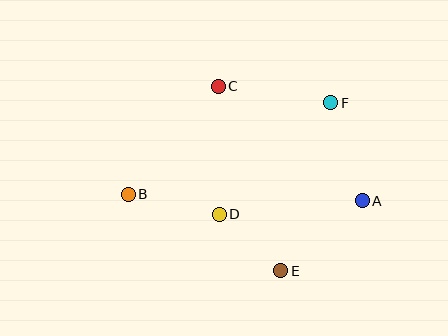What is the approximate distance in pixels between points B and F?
The distance between B and F is approximately 222 pixels.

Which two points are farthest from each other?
Points A and B are farthest from each other.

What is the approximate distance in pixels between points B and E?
The distance between B and E is approximately 170 pixels.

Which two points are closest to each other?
Points D and E are closest to each other.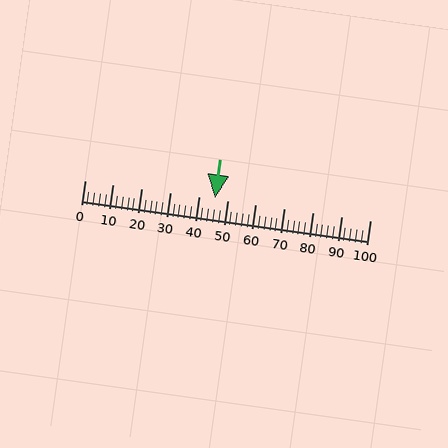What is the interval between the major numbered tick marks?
The major tick marks are spaced 10 units apart.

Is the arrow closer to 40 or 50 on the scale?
The arrow is closer to 50.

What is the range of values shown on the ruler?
The ruler shows values from 0 to 100.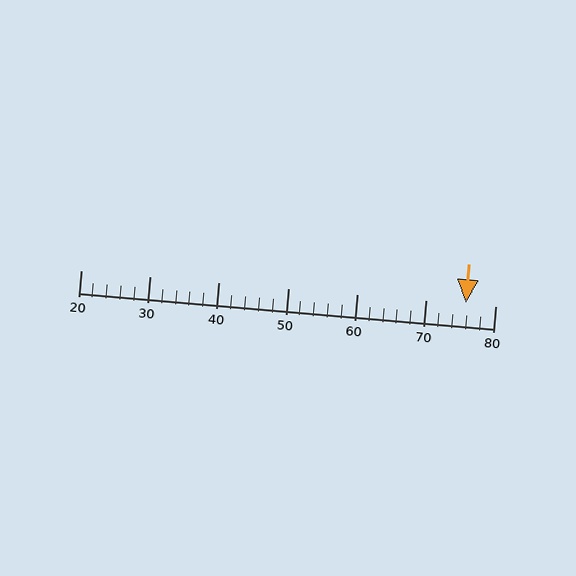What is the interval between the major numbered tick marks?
The major tick marks are spaced 10 units apart.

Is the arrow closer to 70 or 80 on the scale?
The arrow is closer to 80.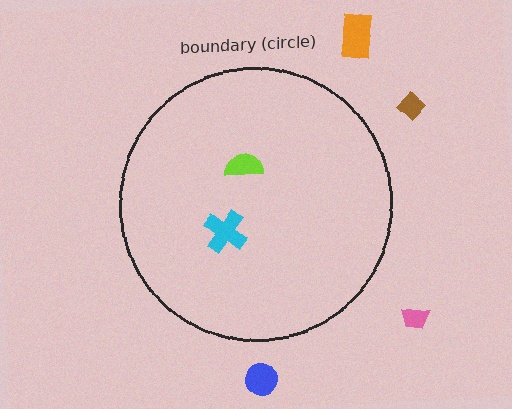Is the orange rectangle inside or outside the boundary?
Outside.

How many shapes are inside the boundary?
2 inside, 4 outside.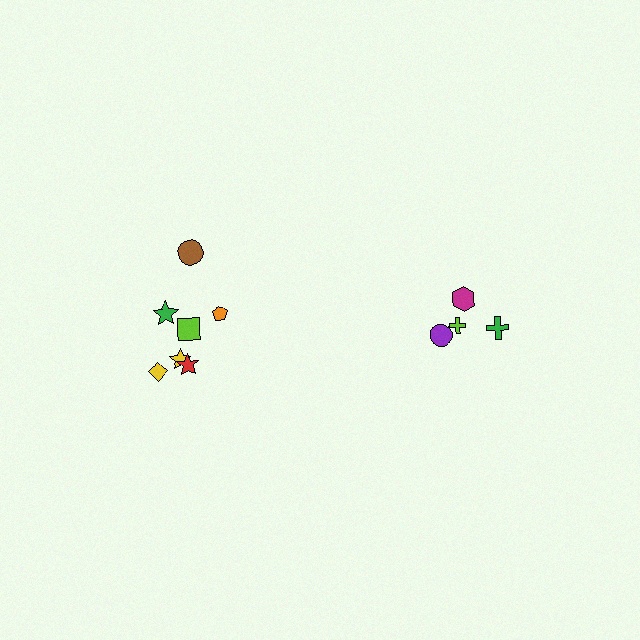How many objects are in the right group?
There are 4 objects.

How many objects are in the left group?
There are 7 objects.